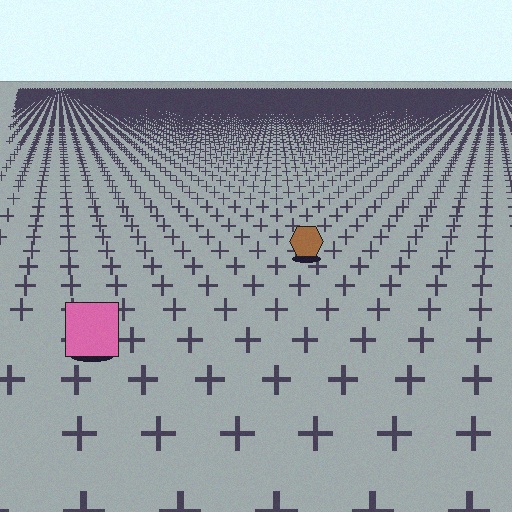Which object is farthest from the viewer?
The brown hexagon is farthest from the viewer. It appears smaller and the ground texture around it is denser.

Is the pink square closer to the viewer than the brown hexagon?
Yes. The pink square is closer — you can tell from the texture gradient: the ground texture is coarser near it.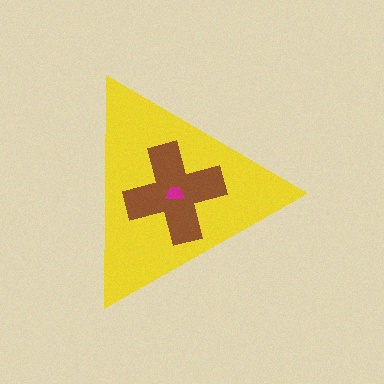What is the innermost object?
The magenta trapezoid.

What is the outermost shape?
The yellow triangle.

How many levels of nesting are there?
3.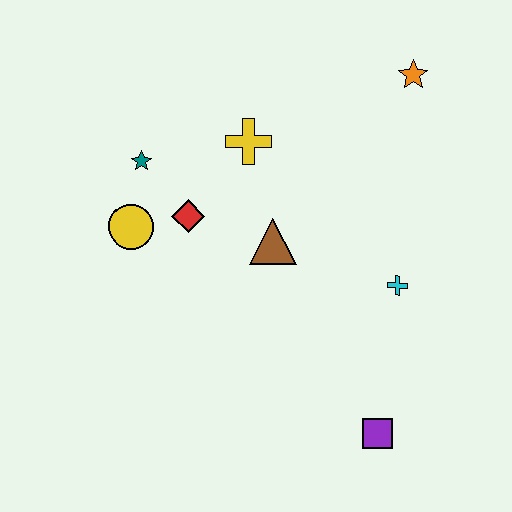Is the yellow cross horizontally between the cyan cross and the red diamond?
Yes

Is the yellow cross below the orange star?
Yes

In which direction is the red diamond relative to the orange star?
The red diamond is to the left of the orange star.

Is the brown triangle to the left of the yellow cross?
No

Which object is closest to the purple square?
The cyan cross is closest to the purple square.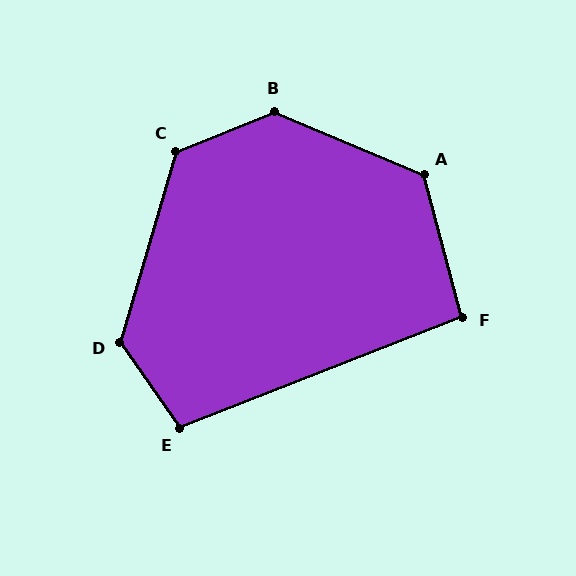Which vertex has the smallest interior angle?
F, at approximately 96 degrees.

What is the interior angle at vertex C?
Approximately 128 degrees (obtuse).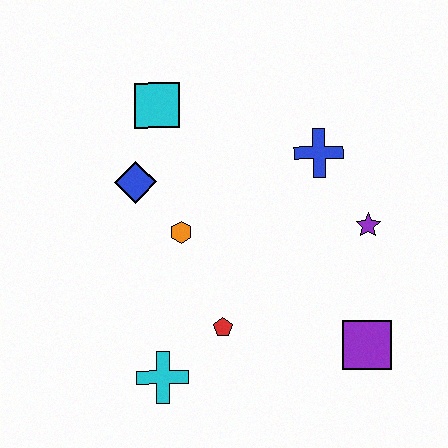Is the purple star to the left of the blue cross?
No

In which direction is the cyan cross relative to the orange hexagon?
The cyan cross is below the orange hexagon.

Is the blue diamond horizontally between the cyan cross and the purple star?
No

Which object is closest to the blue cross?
The purple star is closest to the blue cross.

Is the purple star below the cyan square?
Yes